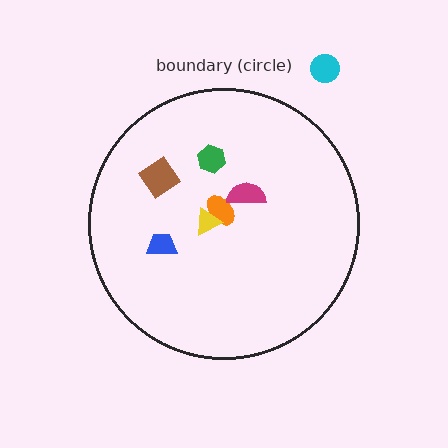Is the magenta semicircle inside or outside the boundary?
Inside.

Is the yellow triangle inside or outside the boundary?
Inside.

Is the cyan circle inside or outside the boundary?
Outside.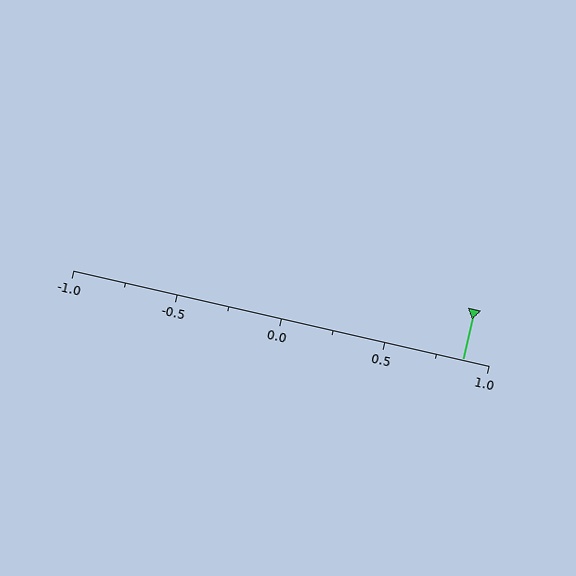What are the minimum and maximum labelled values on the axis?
The axis runs from -1.0 to 1.0.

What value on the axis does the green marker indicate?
The marker indicates approximately 0.88.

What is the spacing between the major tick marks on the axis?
The major ticks are spaced 0.5 apart.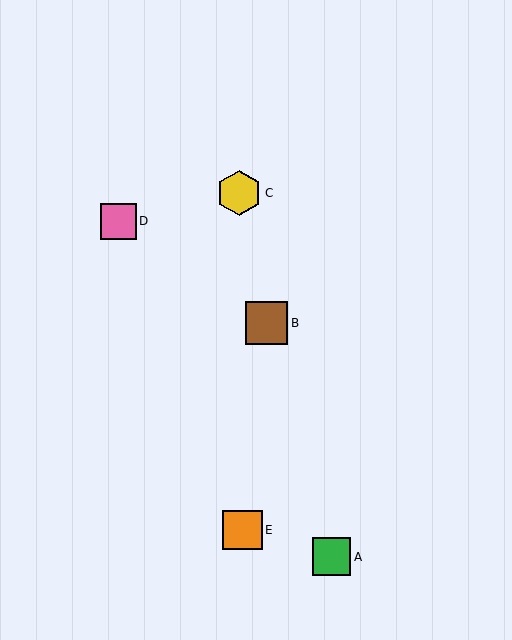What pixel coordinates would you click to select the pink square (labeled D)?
Click at (118, 221) to select the pink square D.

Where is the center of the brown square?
The center of the brown square is at (267, 323).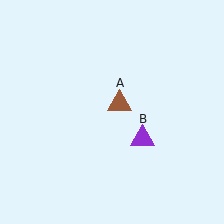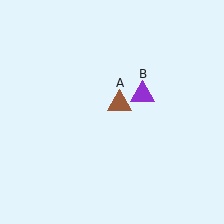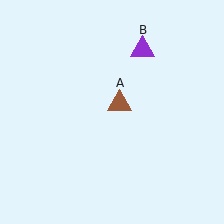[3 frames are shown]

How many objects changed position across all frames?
1 object changed position: purple triangle (object B).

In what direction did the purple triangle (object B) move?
The purple triangle (object B) moved up.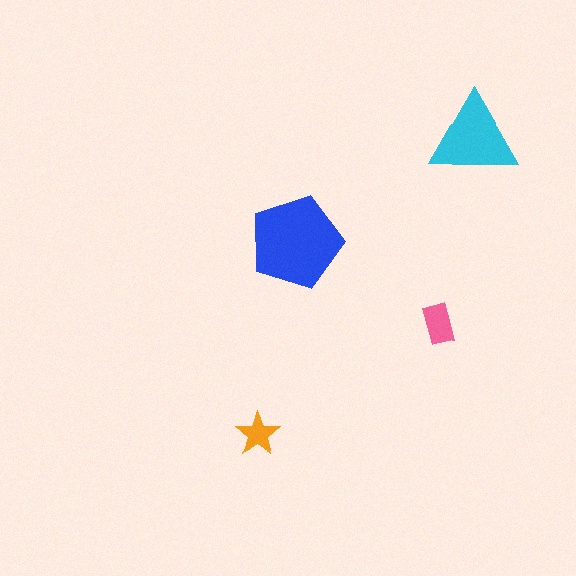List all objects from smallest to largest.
The orange star, the pink rectangle, the cyan triangle, the blue pentagon.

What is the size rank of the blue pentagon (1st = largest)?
1st.